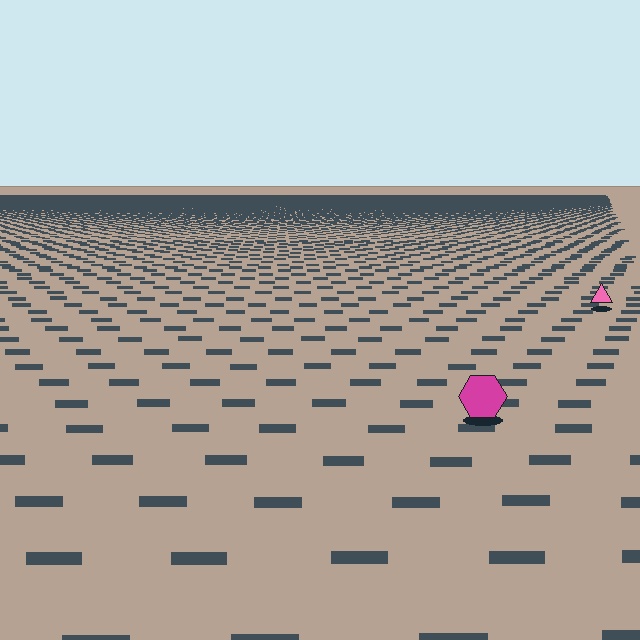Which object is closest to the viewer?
The magenta hexagon is closest. The texture marks near it are larger and more spread out.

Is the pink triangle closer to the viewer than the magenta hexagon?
No. The magenta hexagon is closer — you can tell from the texture gradient: the ground texture is coarser near it.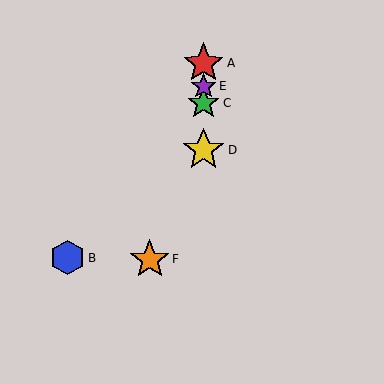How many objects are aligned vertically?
4 objects (A, C, D, E) are aligned vertically.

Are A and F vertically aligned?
No, A is at x≈204 and F is at x≈150.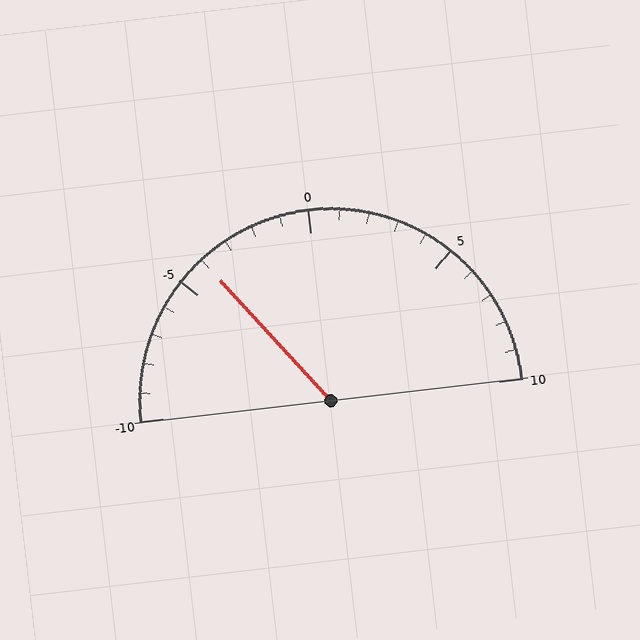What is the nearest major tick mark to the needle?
The nearest major tick mark is -5.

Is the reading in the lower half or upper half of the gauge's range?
The reading is in the lower half of the range (-10 to 10).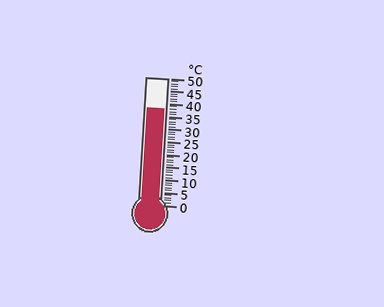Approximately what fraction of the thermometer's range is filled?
The thermometer is filled to approximately 75% of its range.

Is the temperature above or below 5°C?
The temperature is above 5°C.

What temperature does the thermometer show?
The thermometer shows approximately 38°C.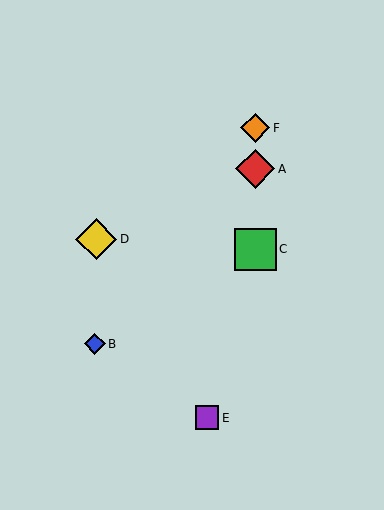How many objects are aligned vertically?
3 objects (A, C, F) are aligned vertically.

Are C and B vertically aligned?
No, C is at x≈255 and B is at x≈95.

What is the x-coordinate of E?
Object E is at x≈207.